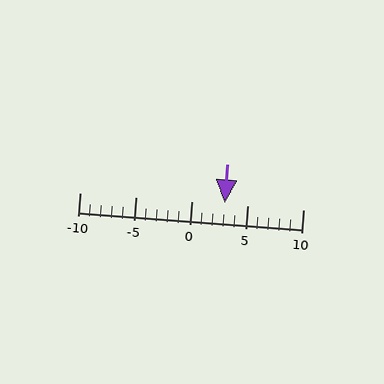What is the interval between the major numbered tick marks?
The major tick marks are spaced 5 units apart.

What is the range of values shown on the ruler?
The ruler shows values from -10 to 10.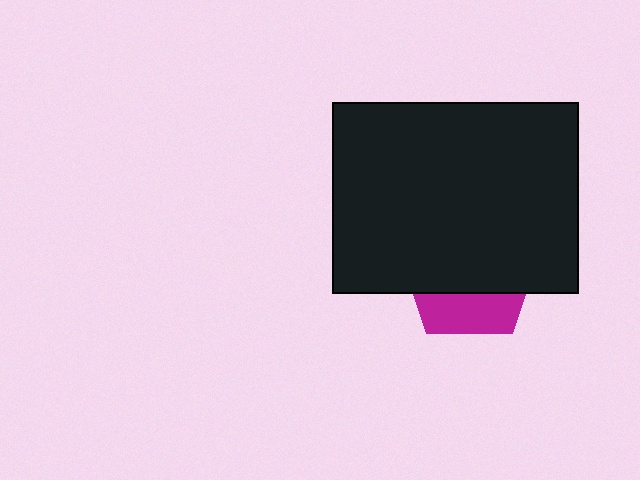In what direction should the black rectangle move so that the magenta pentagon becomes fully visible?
The black rectangle should move up. That is the shortest direction to clear the overlap and leave the magenta pentagon fully visible.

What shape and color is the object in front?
The object in front is a black rectangle.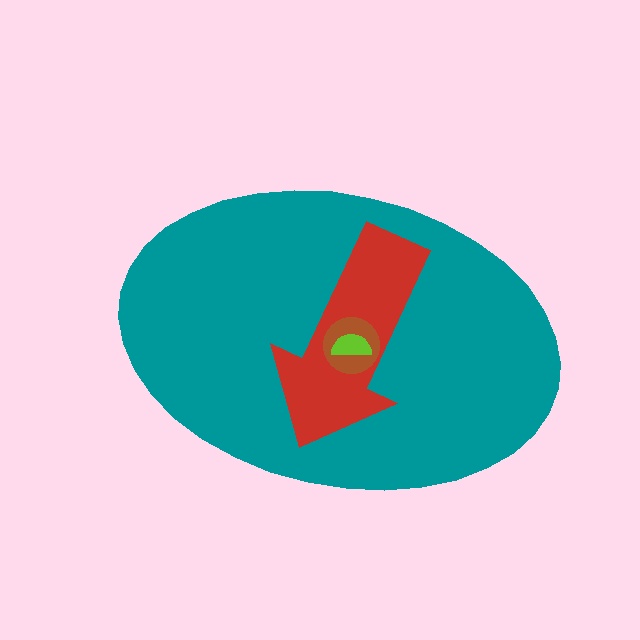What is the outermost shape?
The teal ellipse.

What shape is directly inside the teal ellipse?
The red arrow.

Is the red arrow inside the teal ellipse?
Yes.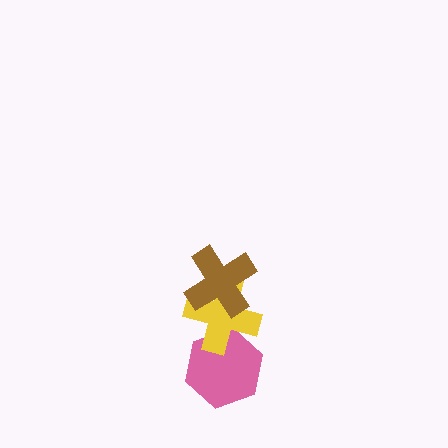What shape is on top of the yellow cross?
The brown cross is on top of the yellow cross.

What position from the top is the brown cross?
The brown cross is 1st from the top.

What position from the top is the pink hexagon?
The pink hexagon is 3rd from the top.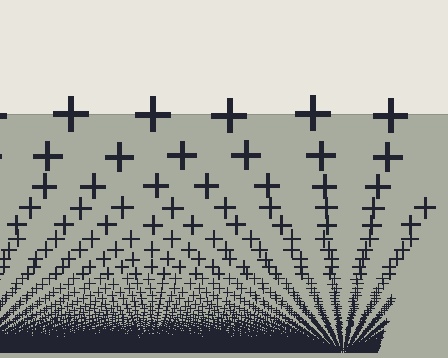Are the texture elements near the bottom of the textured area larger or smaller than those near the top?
Smaller. The gradient is inverted — elements near the bottom are smaller and denser.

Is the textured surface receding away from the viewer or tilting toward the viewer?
The surface appears to tilt toward the viewer. Texture elements get larger and sparser toward the top.